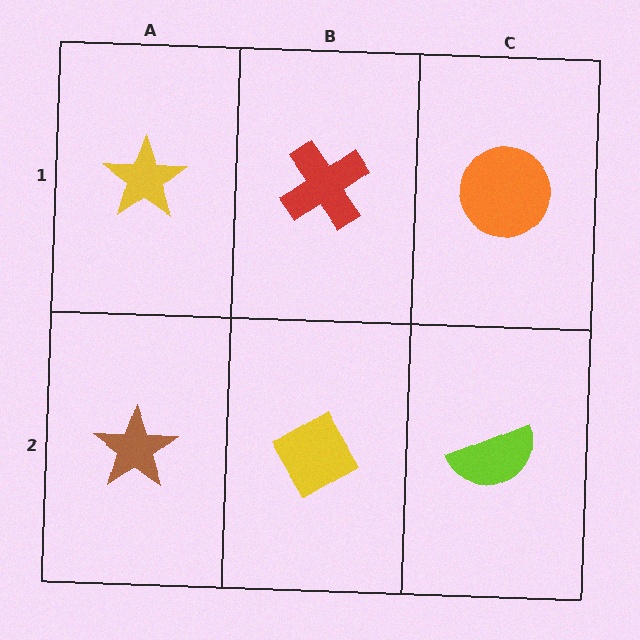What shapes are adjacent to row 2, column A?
A yellow star (row 1, column A), a yellow diamond (row 2, column B).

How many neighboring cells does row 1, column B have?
3.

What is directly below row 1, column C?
A lime semicircle.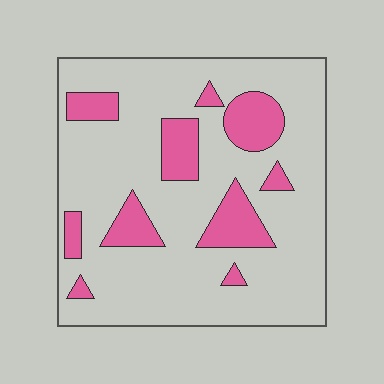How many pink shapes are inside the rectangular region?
10.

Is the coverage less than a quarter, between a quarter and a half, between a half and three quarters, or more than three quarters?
Less than a quarter.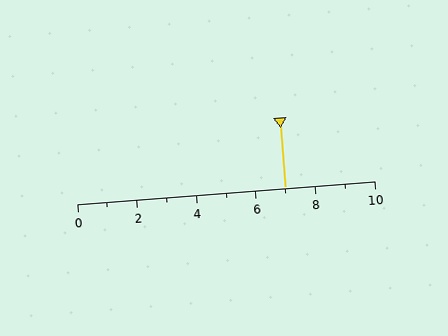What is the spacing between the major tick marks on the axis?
The major ticks are spaced 2 apart.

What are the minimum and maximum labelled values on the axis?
The axis runs from 0 to 10.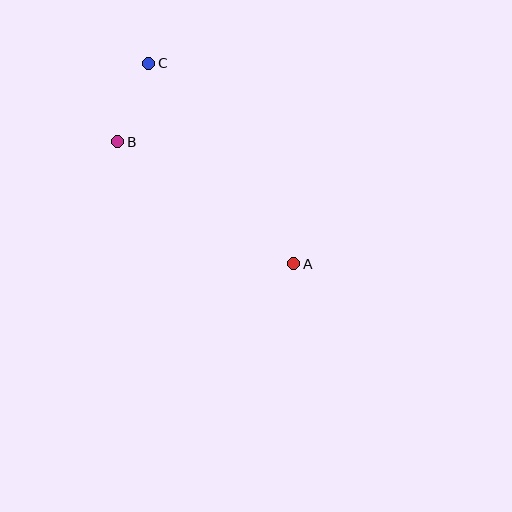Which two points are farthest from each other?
Points A and C are farthest from each other.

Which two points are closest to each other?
Points B and C are closest to each other.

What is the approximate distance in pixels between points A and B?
The distance between A and B is approximately 214 pixels.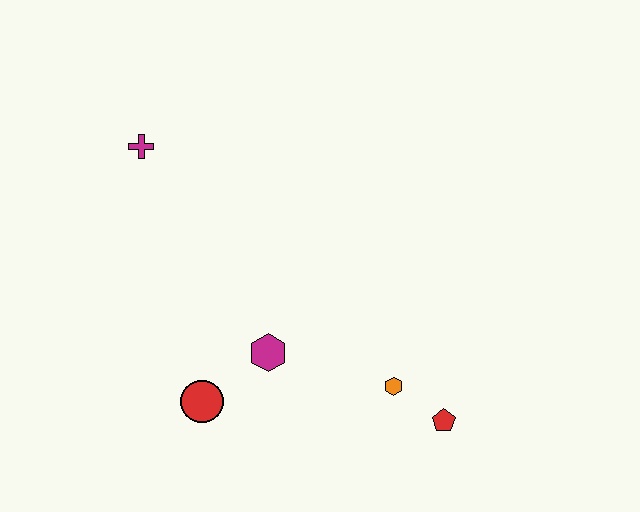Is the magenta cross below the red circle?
No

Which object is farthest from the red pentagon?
The magenta cross is farthest from the red pentagon.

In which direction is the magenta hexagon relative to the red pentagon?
The magenta hexagon is to the left of the red pentagon.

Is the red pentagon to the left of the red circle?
No